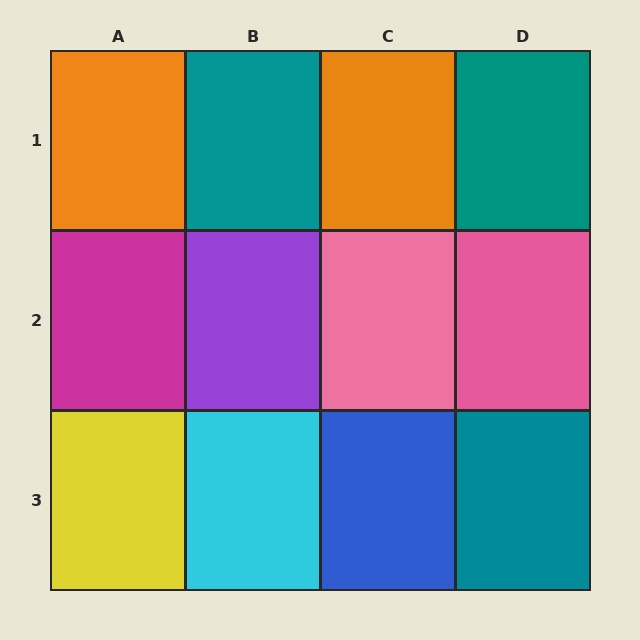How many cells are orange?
2 cells are orange.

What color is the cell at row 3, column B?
Cyan.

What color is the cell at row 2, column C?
Pink.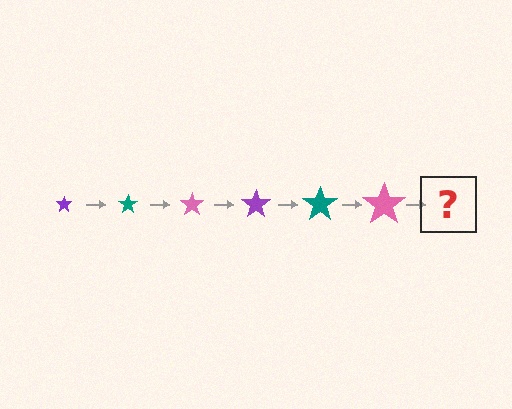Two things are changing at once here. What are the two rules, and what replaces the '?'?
The two rules are that the star grows larger each step and the color cycles through purple, teal, and pink. The '?' should be a purple star, larger than the previous one.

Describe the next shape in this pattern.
It should be a purple star, larger than the previous one.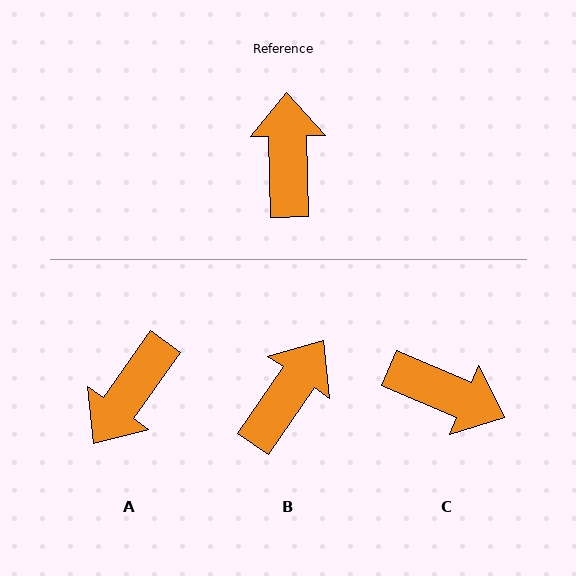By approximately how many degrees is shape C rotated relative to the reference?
Approximately 115 degrees clockwise.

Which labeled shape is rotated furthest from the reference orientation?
A, about 143 degrees away.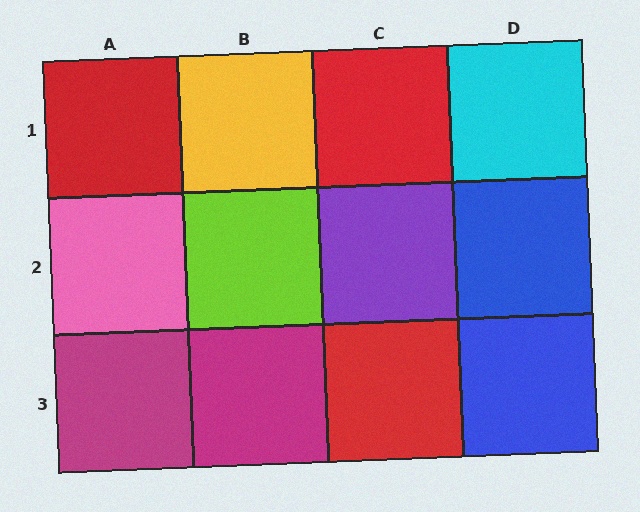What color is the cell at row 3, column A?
Magenta.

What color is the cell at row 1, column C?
Red.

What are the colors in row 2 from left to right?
Pink, lime, purple, blue.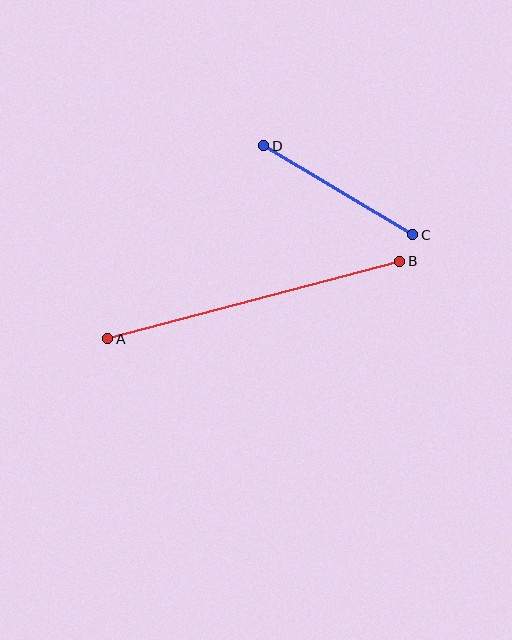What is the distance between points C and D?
The distance is approximately 173 pixels.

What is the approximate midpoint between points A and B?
The midpoint is at approximately (254, 300) pixels.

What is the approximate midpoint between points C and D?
The midpoint is at approximately (338, 190) pixels.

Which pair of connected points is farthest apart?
Points A and B are farthest apart.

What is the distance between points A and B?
The distance is approximately 302 pixels.